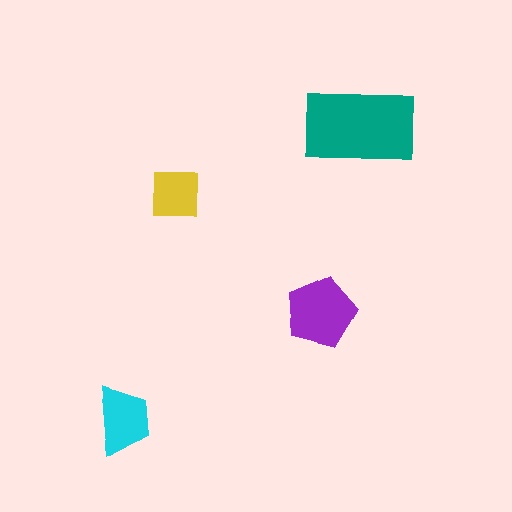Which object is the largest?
The teal rectangle.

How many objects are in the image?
There are 4 objects in the image.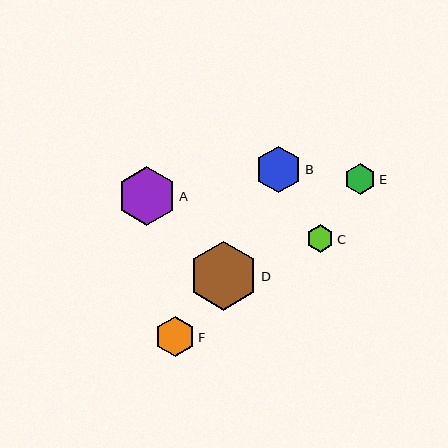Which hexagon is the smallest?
Hexagon C is the smallest with a size of approximately 27 pixels.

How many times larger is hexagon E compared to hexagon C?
Hexagon E is approximately 1.1 times the size of hexagon C.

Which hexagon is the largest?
Hexagon D is the largest with a size of approximately 69 pixels.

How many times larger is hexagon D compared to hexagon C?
Hexagon D is approximately 2.5 times the size of hexagon C.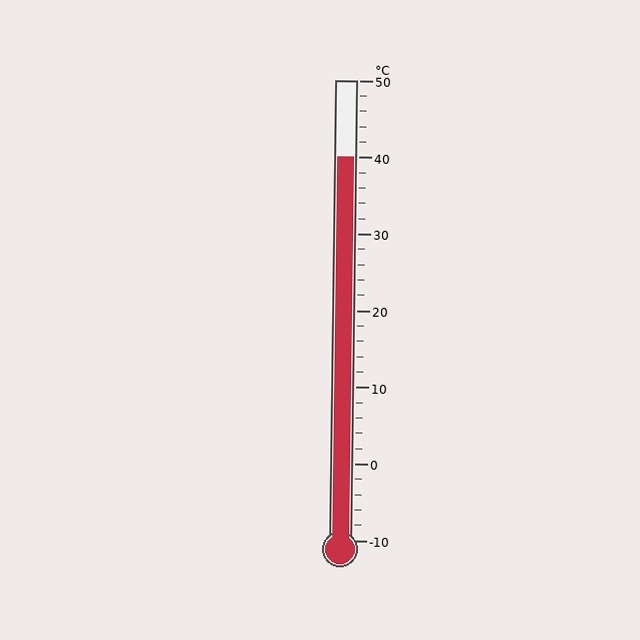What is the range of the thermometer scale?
The thermometer scale ranges from -10°C to 50°C.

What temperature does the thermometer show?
The thermometer shows approximately 40°C.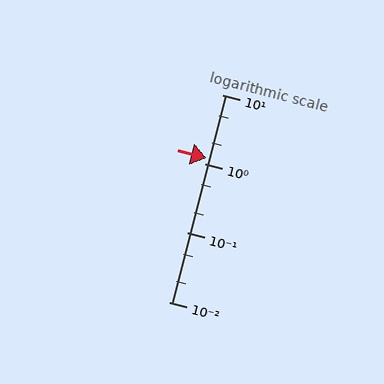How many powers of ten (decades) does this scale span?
The scale spans 3 decades, from 0.01 to 10.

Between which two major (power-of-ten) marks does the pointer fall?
The pointer is between 1 and 10.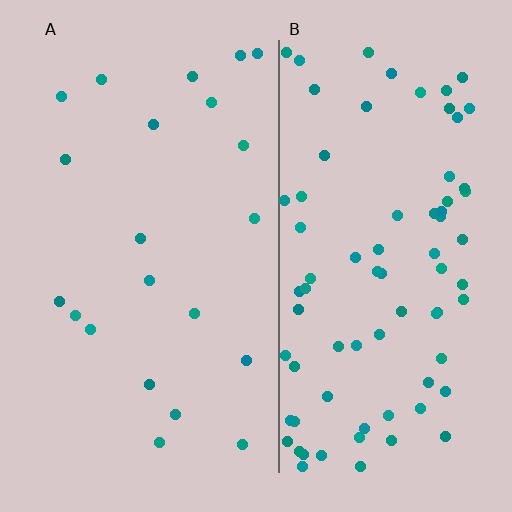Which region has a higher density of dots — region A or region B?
B (the right).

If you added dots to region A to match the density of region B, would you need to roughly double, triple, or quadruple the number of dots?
Approximately quadruple.